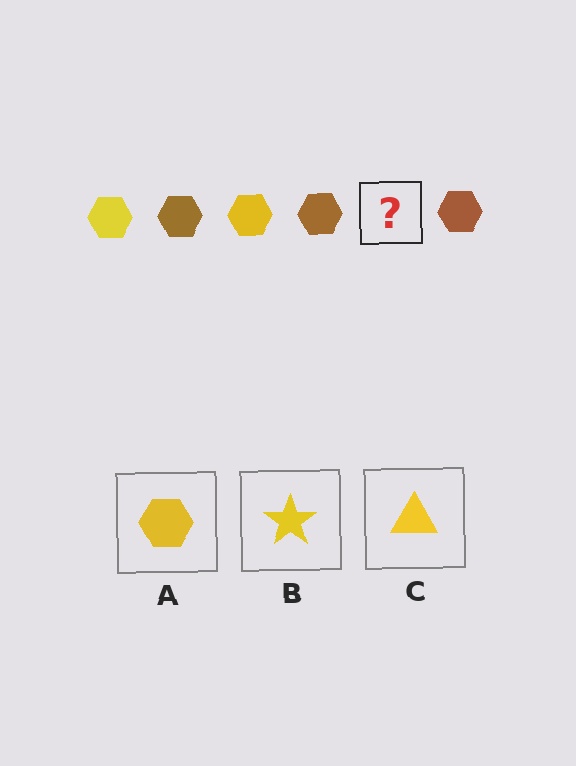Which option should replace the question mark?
Option A.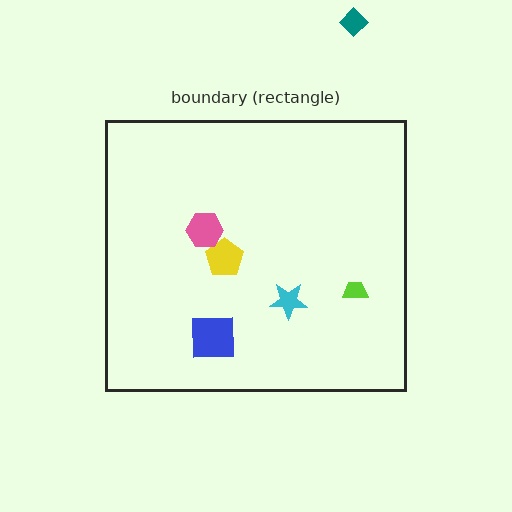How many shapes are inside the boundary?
5 inside, 1 outside.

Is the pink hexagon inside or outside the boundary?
Inside.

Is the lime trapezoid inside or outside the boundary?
Inside.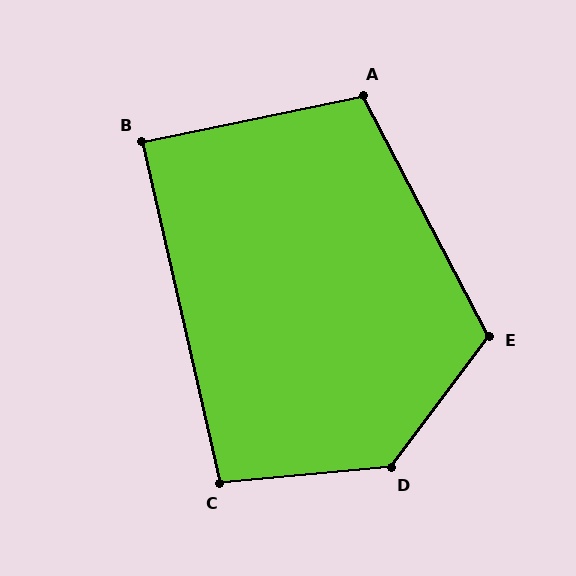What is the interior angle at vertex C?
Approximately 97 degrees (obtuse).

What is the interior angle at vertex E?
Approximately 116 degrees (obtuse).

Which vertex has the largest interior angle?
D, at approximately 132 degrees.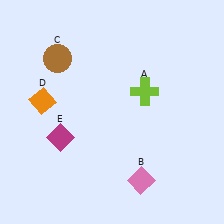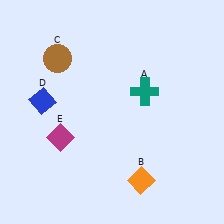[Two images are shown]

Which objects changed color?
A changed from lime to teal. B changed from pink to orange. D changed from orange to blue.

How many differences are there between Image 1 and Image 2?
There are 3 differences between the two images.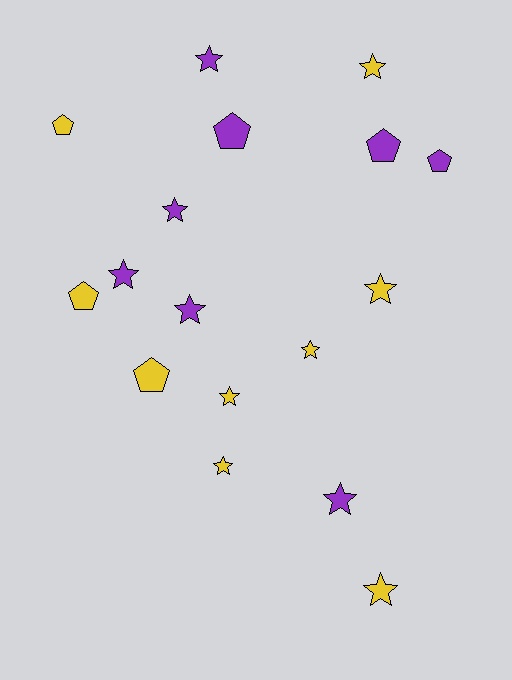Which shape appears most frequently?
Star, with 11 objects.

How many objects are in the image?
There are 17 objects.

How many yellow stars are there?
There are 6 yellow stars.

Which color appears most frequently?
Yellow, with 9 objects.